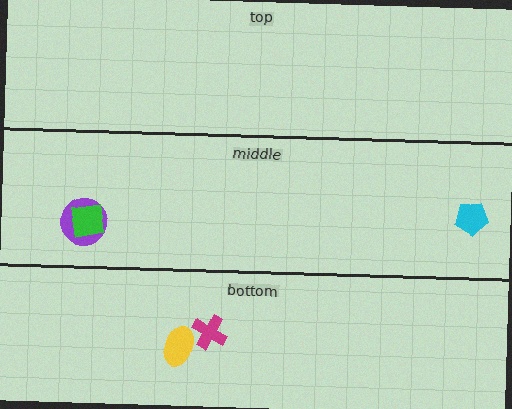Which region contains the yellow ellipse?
The bottom region.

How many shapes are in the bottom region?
2.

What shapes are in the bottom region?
The yellow ellipse, the magenta cross.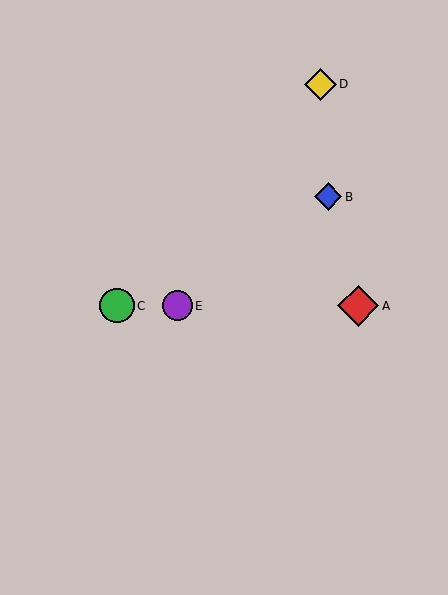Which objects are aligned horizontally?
Objects A, C, E are aligned horizontally.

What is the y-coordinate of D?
Object D is at y≈84.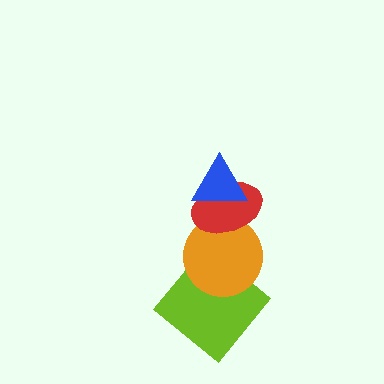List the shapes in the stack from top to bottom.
From top to bottom: the blue triangle, the red ellipse, the orange circle, the lime diamond.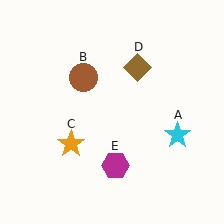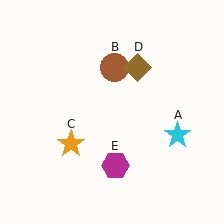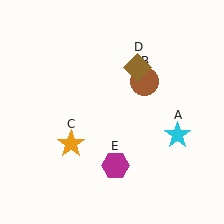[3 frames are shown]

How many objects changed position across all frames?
1 object changed position: brown circle (object B).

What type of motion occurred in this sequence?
The brown circle (object B) rotated clockwise around the center of the scene.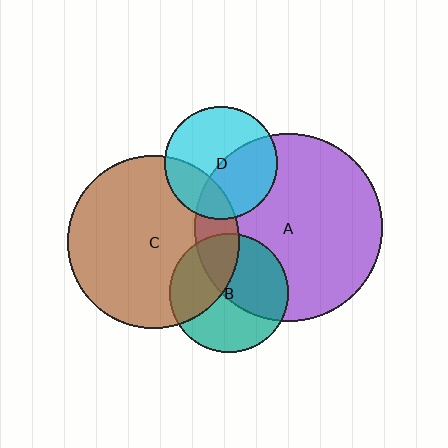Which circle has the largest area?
Circle A (purple).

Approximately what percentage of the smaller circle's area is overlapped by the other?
Approximately 15%.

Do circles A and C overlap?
Yes.